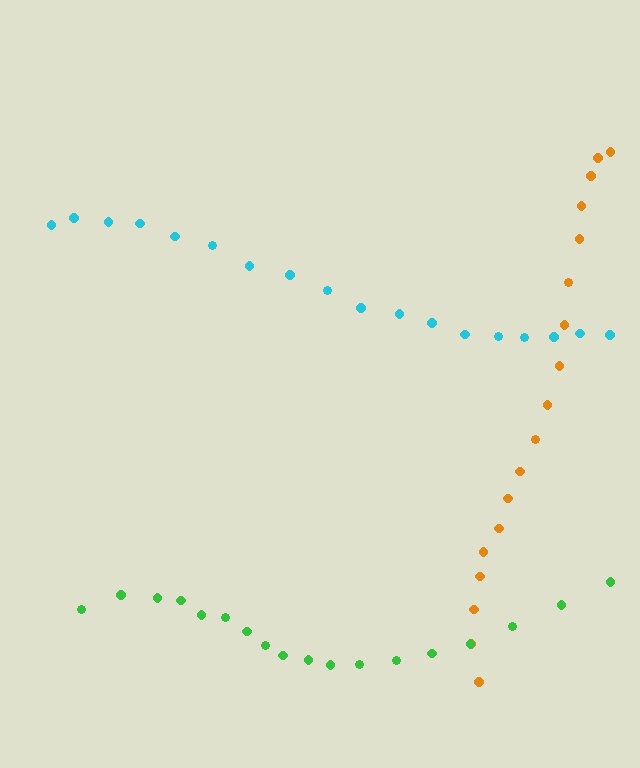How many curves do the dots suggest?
There are 3 distinct paths.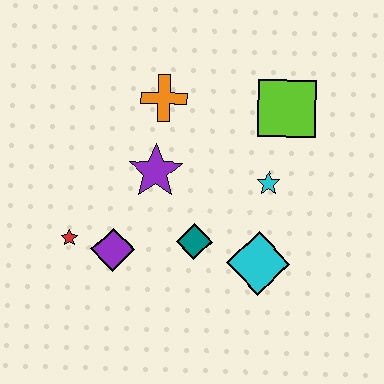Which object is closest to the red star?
The purple diamond is closest to the red star.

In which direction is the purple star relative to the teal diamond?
The purple star is above the teal diamond.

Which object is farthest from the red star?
The lime square is farthest from the red star.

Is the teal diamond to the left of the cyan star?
Yes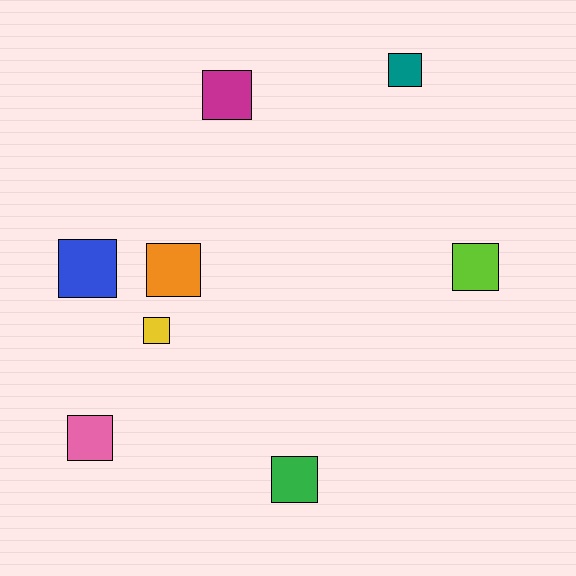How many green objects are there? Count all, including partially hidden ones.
There is 1 green object.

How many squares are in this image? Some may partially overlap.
There are 8 squares.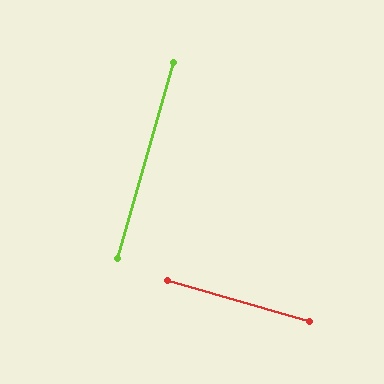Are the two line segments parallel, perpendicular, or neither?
Perpendicular — they meet at approximately 90°.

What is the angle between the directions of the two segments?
Approximately 90 degrees.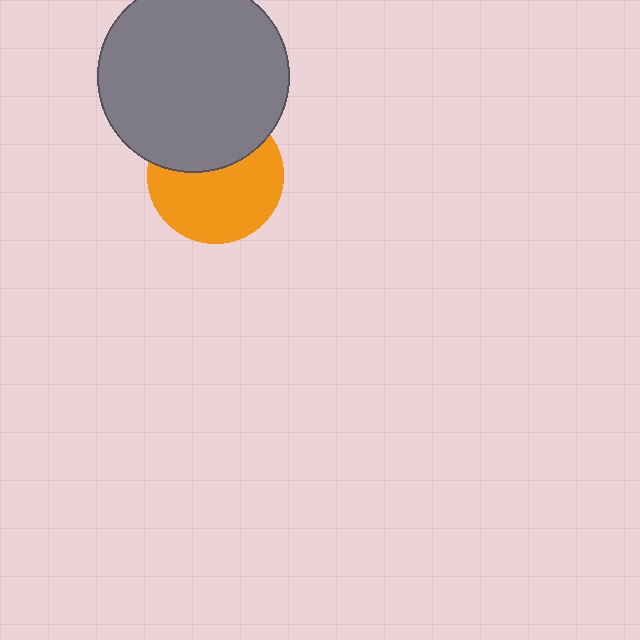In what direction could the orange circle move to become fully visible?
The orange circle could move down. That would shift it out from behind the gray circle entirely.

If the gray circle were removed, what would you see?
You would see the complete orange circle.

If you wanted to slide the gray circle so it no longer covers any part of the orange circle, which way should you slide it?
Slide it up — that is the most direct way to separate the two shapes.